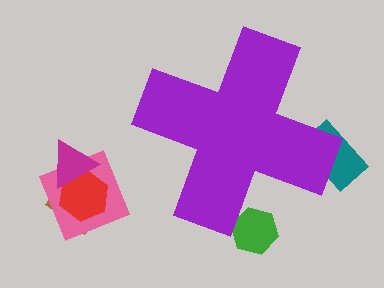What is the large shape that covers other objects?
A purple cross.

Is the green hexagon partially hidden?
Yes, the green hexagon is partially hidden behind the purple cross.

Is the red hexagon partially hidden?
No, the red hexagon is fully visible.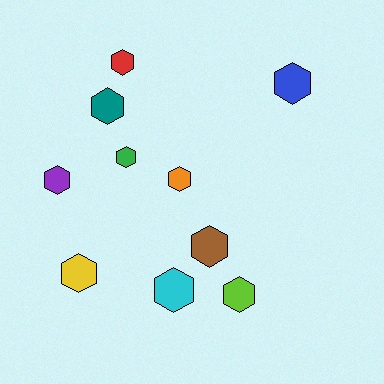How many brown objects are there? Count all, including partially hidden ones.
There is 1 brown object.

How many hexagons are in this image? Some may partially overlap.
There are 10 hexagons.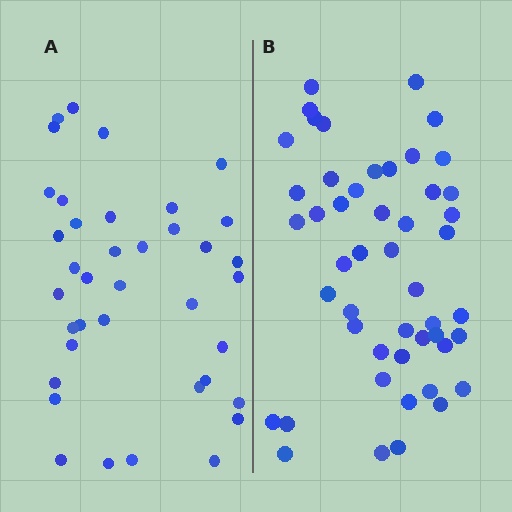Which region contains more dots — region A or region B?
Region B (the right region) has more dots.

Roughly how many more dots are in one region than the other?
Region B has roughly 12 or so more dots than region A.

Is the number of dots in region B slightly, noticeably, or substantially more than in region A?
Region B has noticeably more, but not dramatically so. The ratio is roughly 1.3 to 1.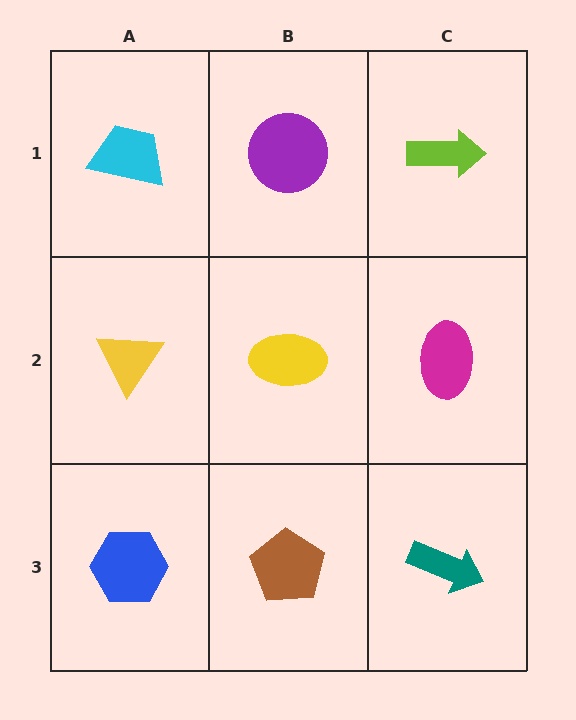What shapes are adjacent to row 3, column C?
A magenta ellipse (row 2, column C), a brown pentagon (row 3, column B).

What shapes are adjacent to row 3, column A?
A yellow triangle (row 2, column A), a brown pentagon (row 3, column B).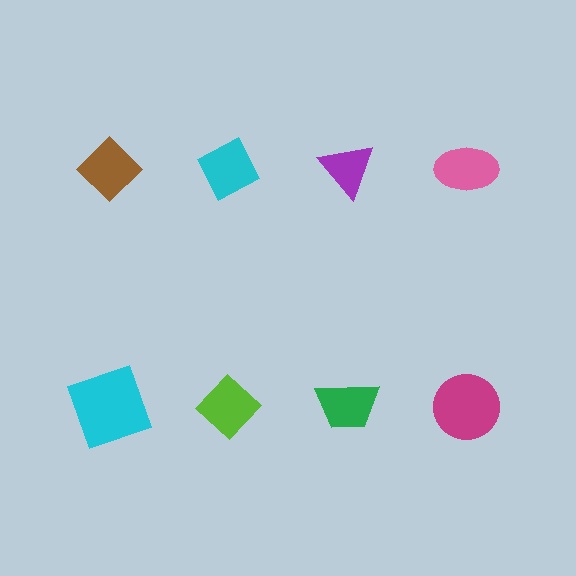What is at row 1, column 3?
A purple triangle.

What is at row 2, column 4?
A magenta circle.